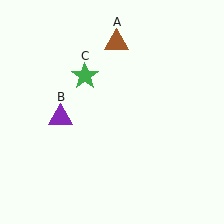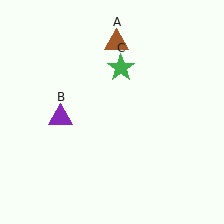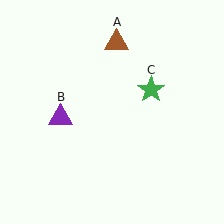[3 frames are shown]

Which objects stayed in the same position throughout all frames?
Brown triangle (object A) and purple triangle (object B) remained stationary.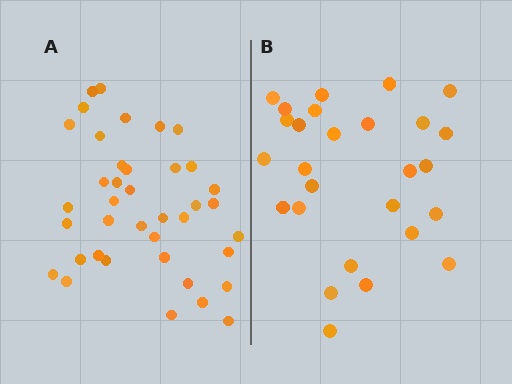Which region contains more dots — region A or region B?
Region A (the left region) has more dots.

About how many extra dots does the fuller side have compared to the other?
Region A has roughly 12 or so more dots than region B.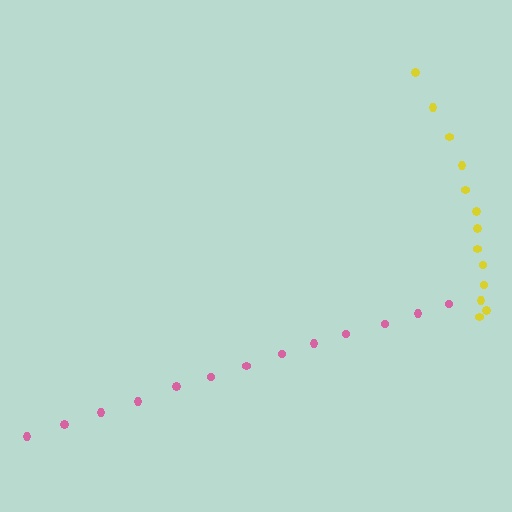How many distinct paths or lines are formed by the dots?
There are 2 distinct paths.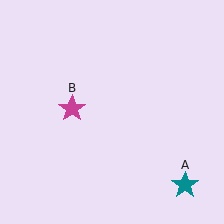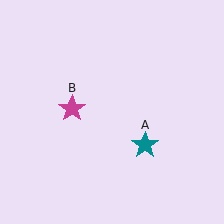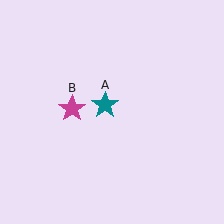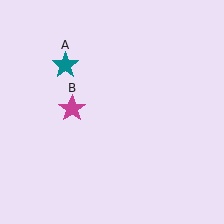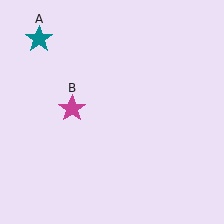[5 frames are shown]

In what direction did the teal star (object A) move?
The teal star (object A) moved up and to the left.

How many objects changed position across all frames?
1 object changed position: teal star (object A).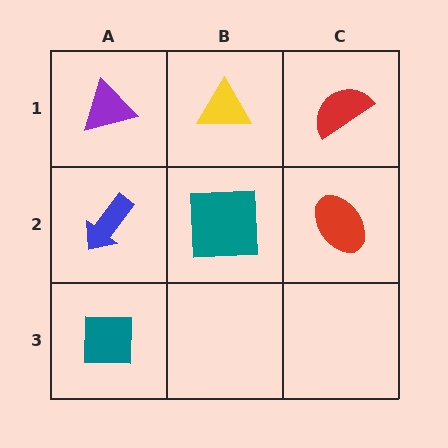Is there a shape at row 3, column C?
No, that cell is empty.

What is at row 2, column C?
A red ellipse.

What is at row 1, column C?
A red semicircle.